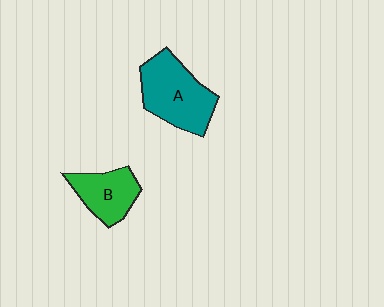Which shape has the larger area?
Shape A (teal).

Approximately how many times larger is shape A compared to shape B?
Approximately 1.5 times.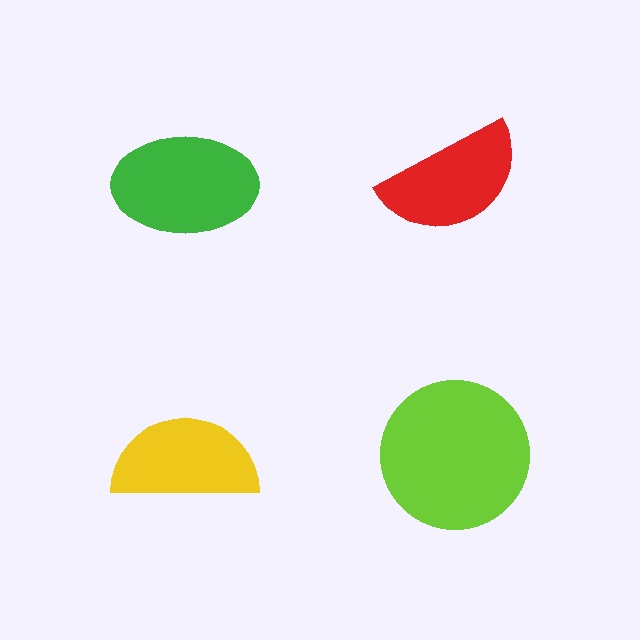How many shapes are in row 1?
2 shapes.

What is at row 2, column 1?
A yellow semicircle.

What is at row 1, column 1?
A green ellipse.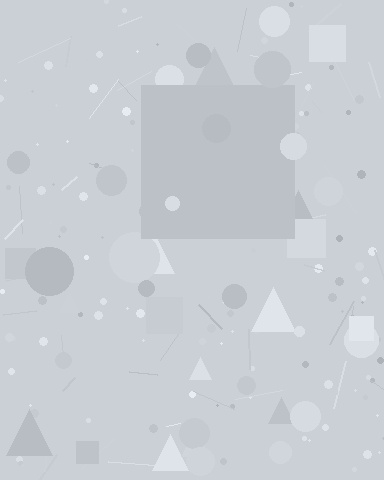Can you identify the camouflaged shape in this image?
The camouflaged shape is a square.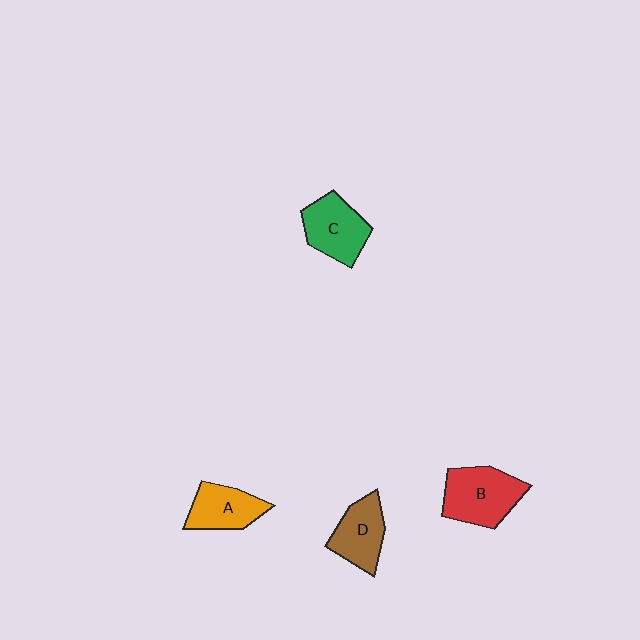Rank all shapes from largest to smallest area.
From largest to smallest: B (red), C (green), D (brown), A (orange).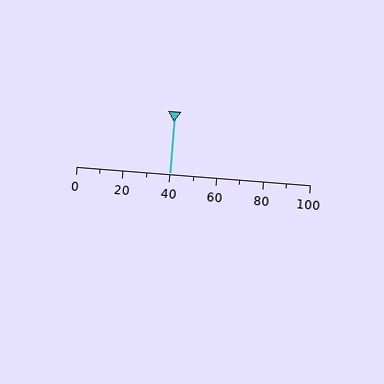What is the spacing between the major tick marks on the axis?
The major ticks are spaced 20 apart.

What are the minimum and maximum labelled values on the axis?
The axis runs from 0 to 100.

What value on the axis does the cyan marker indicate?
The marker indicates approximately 40.